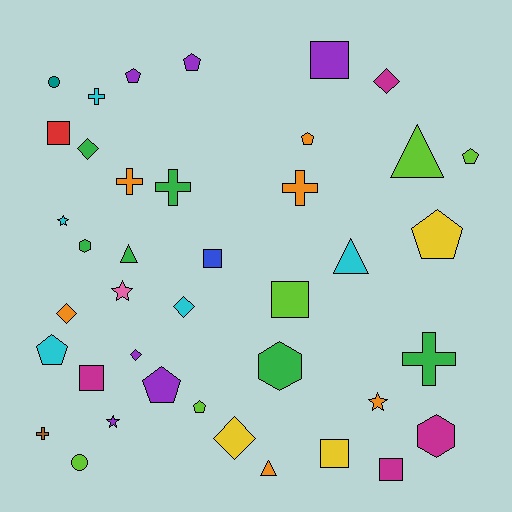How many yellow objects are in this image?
There are 3 yellow objects.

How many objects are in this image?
There are 40 objects.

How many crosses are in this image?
There are 6 crosses.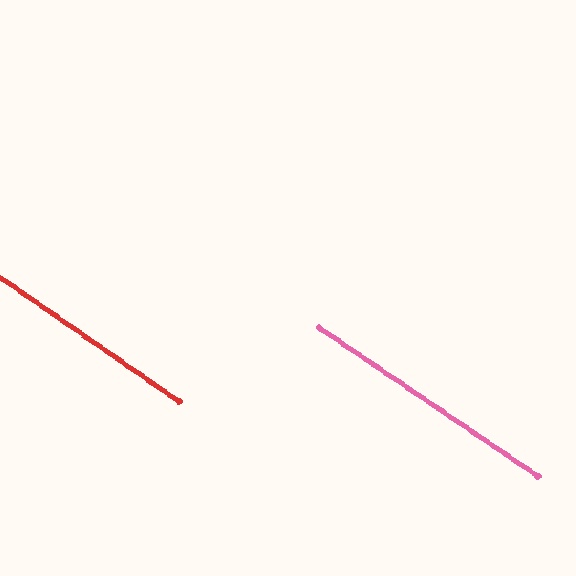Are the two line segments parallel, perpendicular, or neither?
Parallel — their directions differ by only 0.4°.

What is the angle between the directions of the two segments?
Approximately 0 degrees.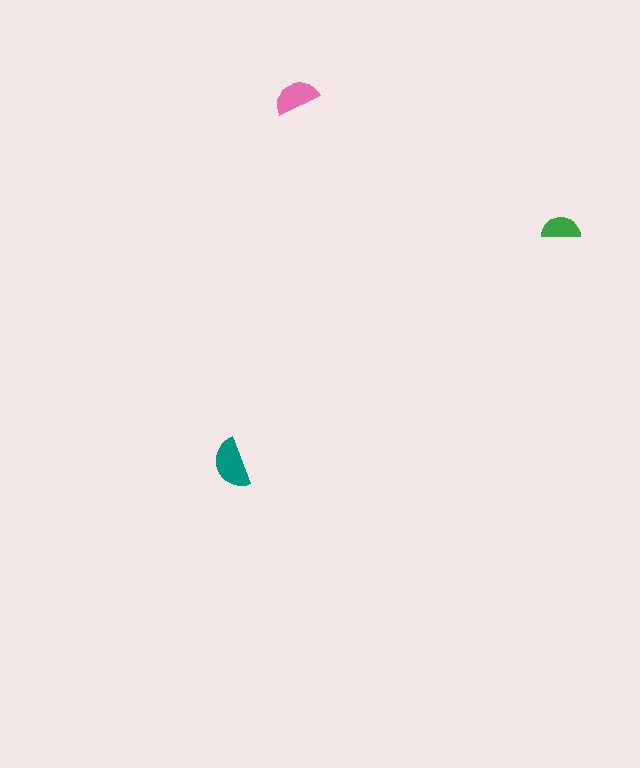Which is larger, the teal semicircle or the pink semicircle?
The teal one.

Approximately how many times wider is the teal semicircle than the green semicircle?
About 1.5 times wider.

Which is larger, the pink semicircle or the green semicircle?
The pink one.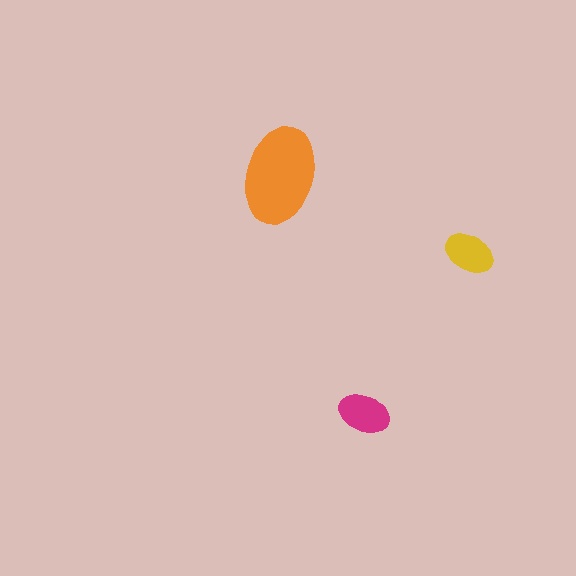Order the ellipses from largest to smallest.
the orange one, the magenta one, the yellow one.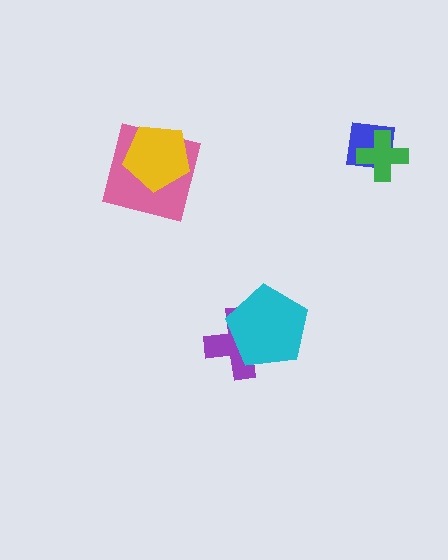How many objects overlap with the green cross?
1 object overlaps with the green cross.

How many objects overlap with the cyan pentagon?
1 object overlaps with the cyan pentagon.